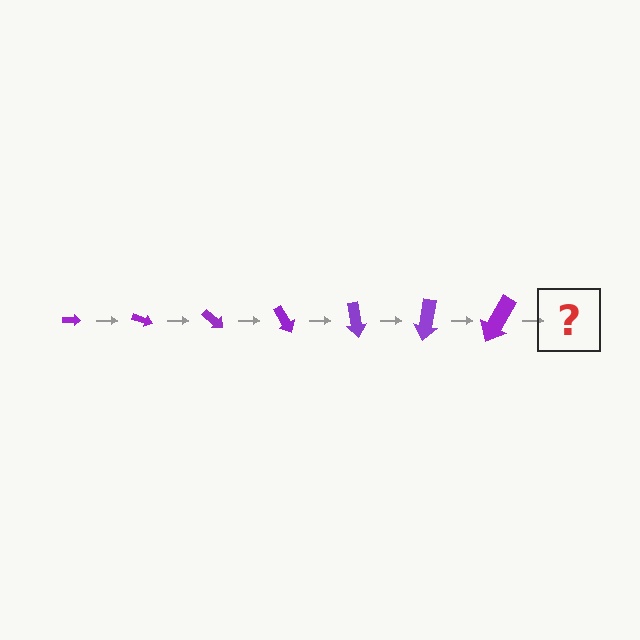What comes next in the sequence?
The next element should be an arrow, larger than the previous one and rotated 140 degrees from the start.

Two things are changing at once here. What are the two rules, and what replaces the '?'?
The two rules are that the arrow grows larger each step and it rotates 20 degrees each step. The '?' should be an arrow, larger than the previous one and rotated 140 degrees from the start.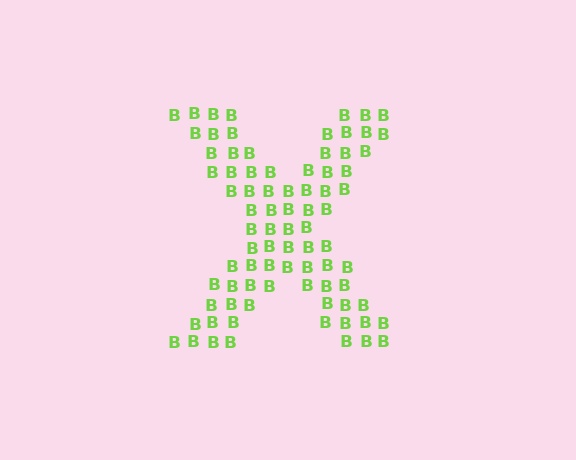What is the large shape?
The large shape is the letter X.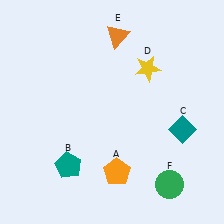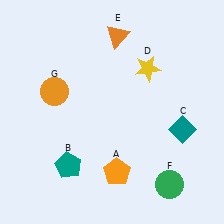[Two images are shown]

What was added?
An orange circle (G) was added in Image 2.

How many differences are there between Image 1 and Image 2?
There is 1 difference between the two images.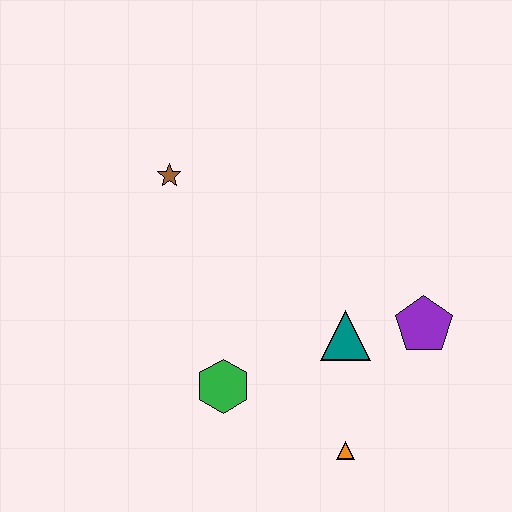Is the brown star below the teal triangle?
No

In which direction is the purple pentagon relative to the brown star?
The purple pentagon is to the right of the brown star.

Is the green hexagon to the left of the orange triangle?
Yes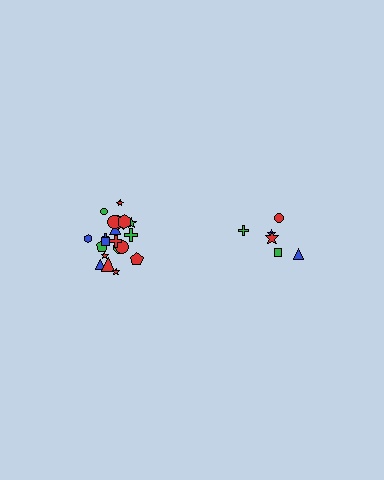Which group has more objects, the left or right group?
The left group.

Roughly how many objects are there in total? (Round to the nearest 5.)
Roughly 30 objects in total.